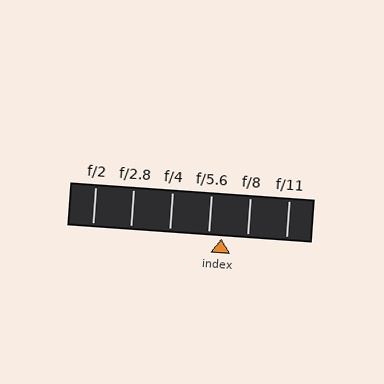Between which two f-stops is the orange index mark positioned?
The index mark is between f/5.6 and f/8.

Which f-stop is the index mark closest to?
The index mark is closest to f/5.6.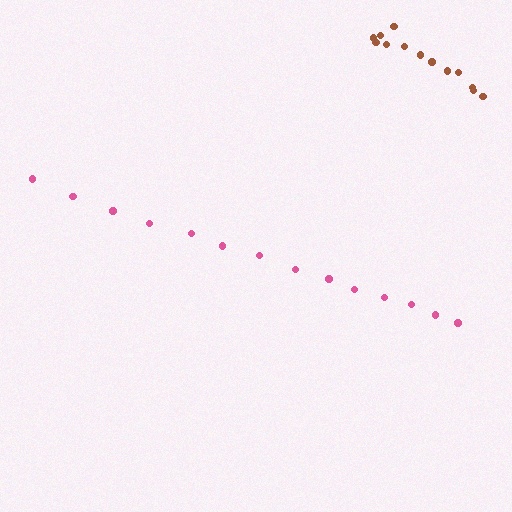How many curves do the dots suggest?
There are 2 distinct paths.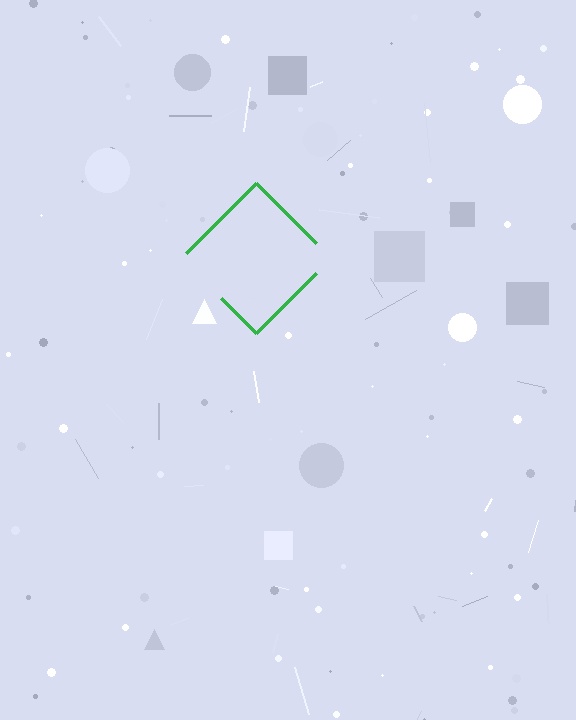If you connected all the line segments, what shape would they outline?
They would outline a diamond.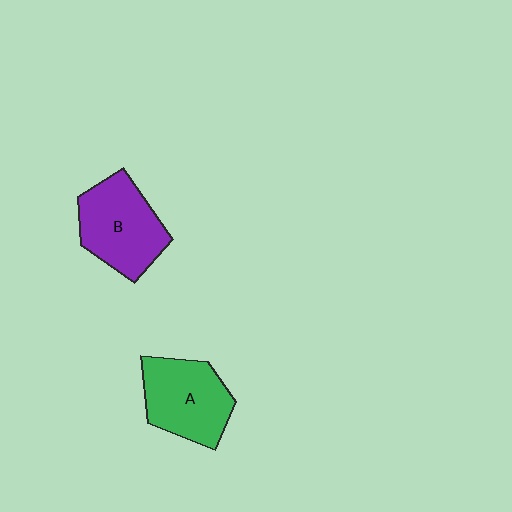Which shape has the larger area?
Shape B (purple).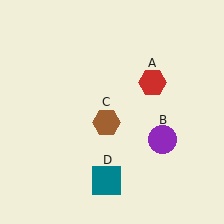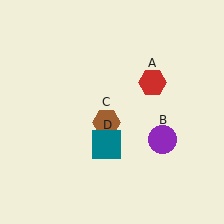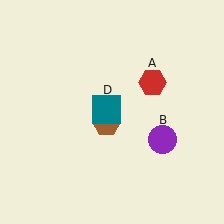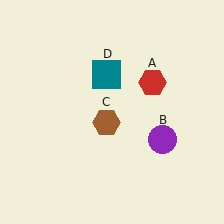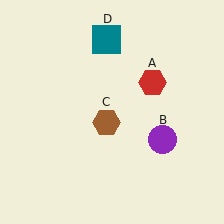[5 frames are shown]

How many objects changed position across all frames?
1 object changed position: teal square (object D).